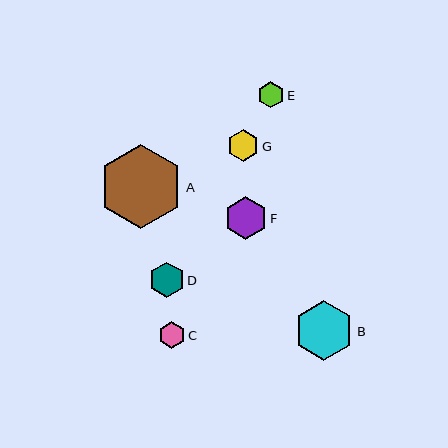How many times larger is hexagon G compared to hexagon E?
Hexagon G is approximately 1.2 times the size of hexagon E.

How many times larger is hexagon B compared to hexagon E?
Hexagon B is approximately 2.3 times the size of hexagon E.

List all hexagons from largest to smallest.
From largest to smallest: A, B, F, D, G, C, E.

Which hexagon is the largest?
Hexagon A is the largest with a size of approximately 85 pixels.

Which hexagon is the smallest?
Hexagon E is the smallest with a size of approximately 26 pixels.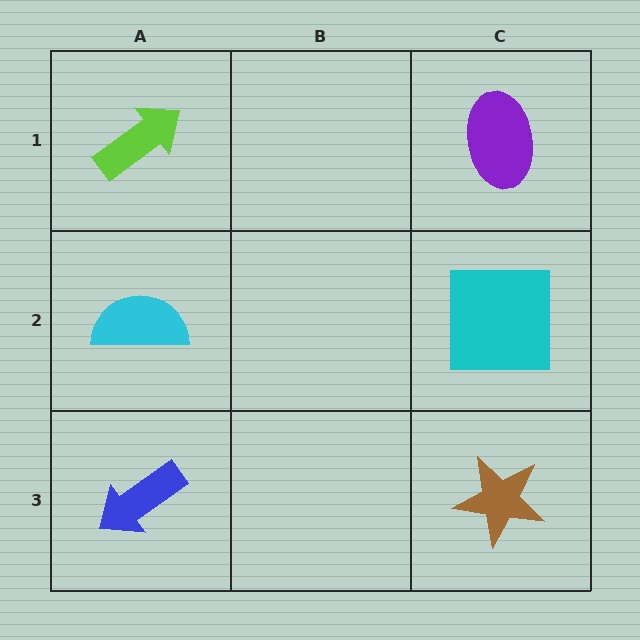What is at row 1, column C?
A purple ellipse.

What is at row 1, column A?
A lime arrow.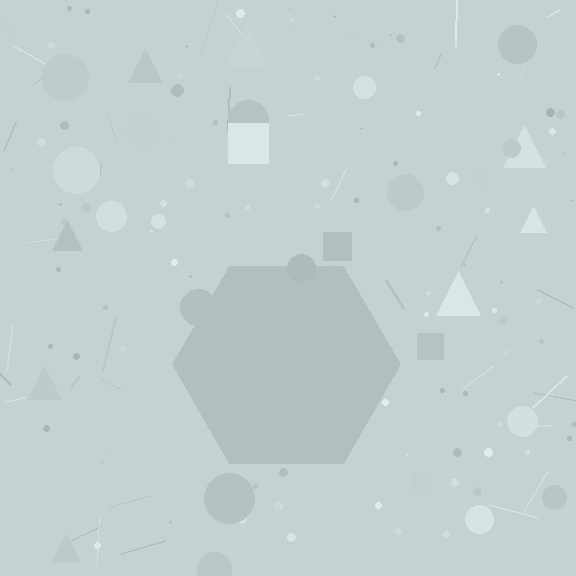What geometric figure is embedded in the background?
A hexagon is embedded in the background.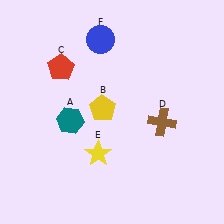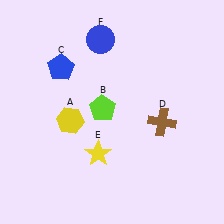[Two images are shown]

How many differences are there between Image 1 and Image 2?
There are 3 differences between the two images.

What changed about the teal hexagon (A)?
In Image 1, A is teal. In Image 2, it changed to yellow.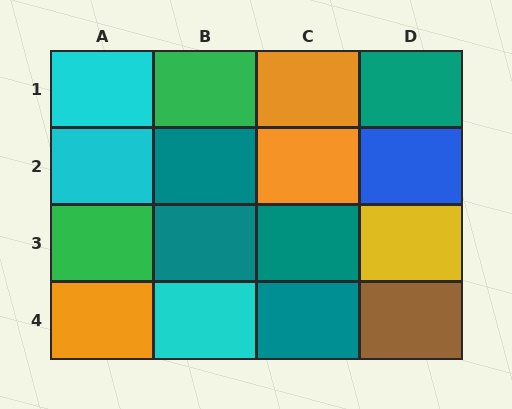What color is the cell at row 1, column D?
Teal.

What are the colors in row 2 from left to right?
Cyan, teal, orange, blue.